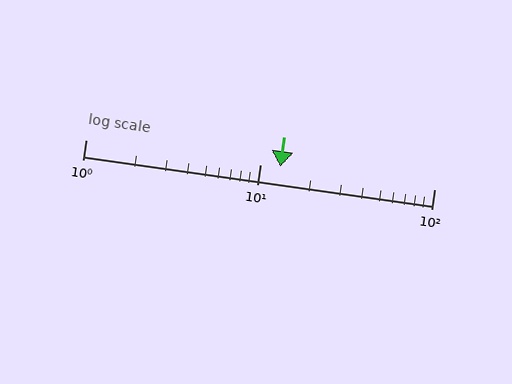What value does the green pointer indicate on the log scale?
The pointer indicates approximately 13.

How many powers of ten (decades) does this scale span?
The scale spans 2 decades, from 1 to 100.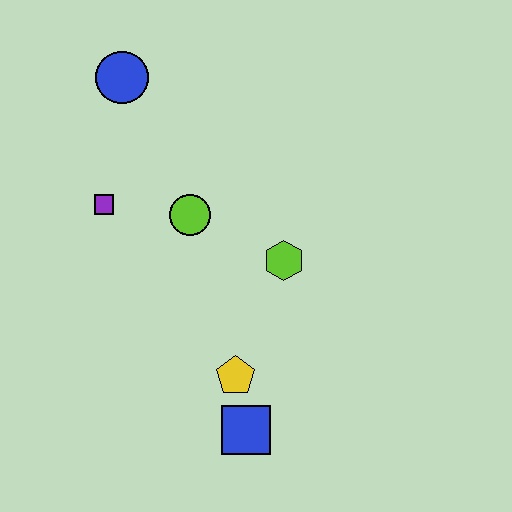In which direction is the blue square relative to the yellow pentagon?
The blue square is below the yellow pentagon.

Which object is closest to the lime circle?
The purple square is closest to the lime circle.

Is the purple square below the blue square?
No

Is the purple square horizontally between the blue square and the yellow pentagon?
No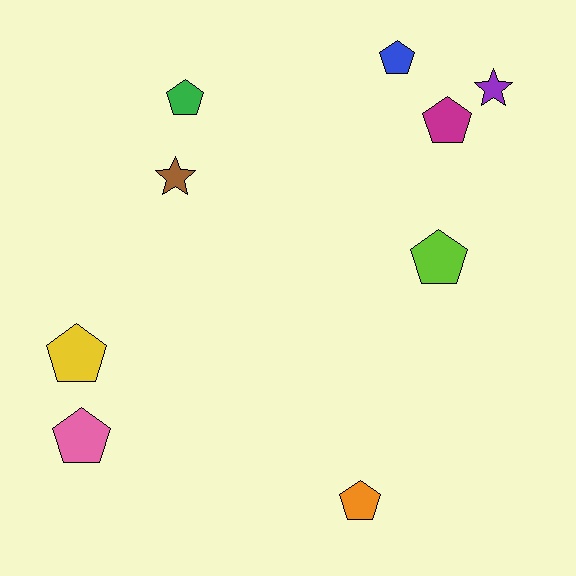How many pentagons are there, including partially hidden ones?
There are 7 pentagons.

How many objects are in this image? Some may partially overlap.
There are 9 objects.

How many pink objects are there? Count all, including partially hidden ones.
There is 1 pink object.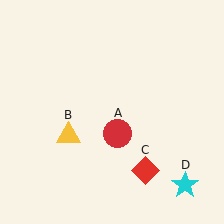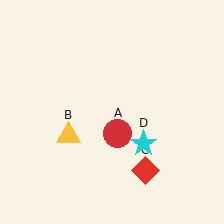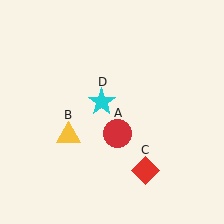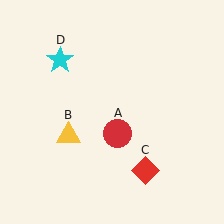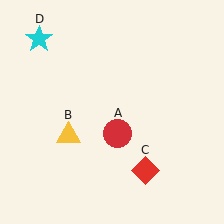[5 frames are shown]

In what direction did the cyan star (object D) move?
The cyan star (object D) moved up and to the left.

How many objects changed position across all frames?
1 object changed position: cyan star (object D).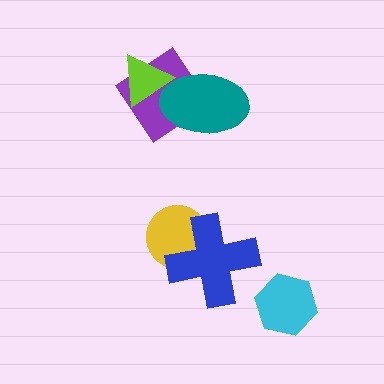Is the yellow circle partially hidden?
Yes, it is partially covered by another shape.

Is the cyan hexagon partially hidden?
No, no other shape covers it.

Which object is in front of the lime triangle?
The teal ellipse is in front of the lime triangle.